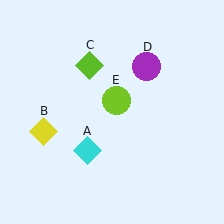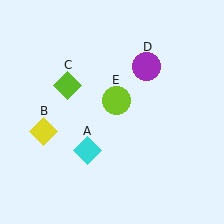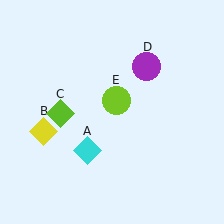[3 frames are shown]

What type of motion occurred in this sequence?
The lime diamond (object C) rotated counterclockwise around the center of the scene.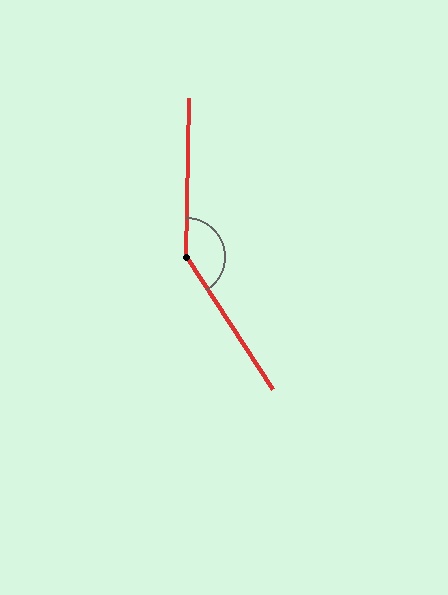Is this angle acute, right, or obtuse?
It is obtuse.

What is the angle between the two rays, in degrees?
Approximately 146 degrees.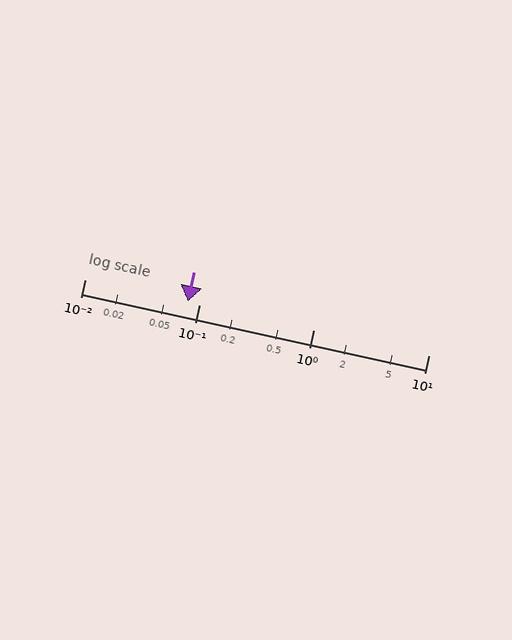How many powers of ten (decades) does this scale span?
The scale spans 3 decades, from 0.01 to 10.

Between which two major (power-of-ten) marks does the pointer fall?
The pointer is between 0.01 and 0.1.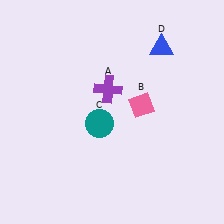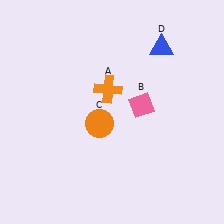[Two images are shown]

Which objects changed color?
A changed from purple to orange. C changed from teal to orange.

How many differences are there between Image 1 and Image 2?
There are 2 differences between the two images.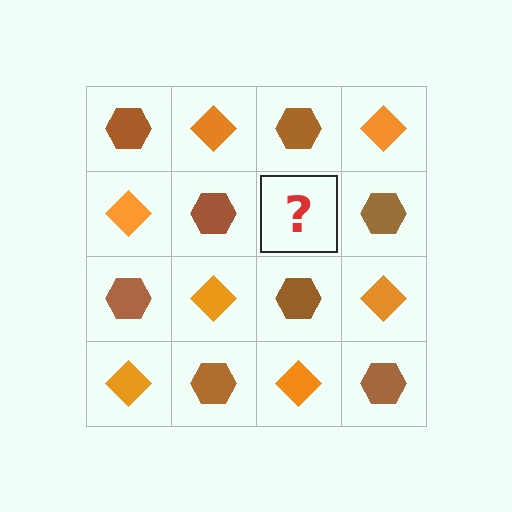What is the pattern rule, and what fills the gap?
The rule is that it alternates brown hexagon and orange diamond in a checkerboard pattern. The gap should be filled with an orange diamond.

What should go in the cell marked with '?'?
The missing cell should contain an orange diamond.